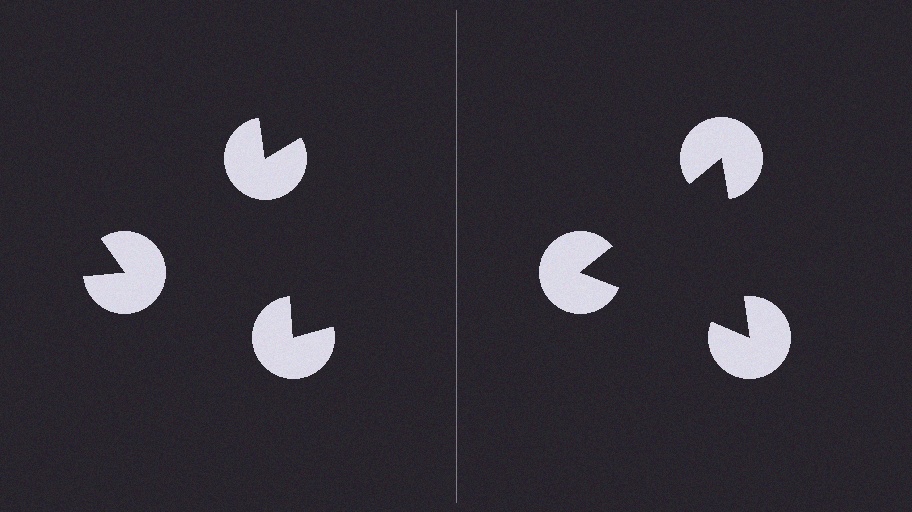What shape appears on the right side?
An illusory triangle.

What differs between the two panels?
The pac-man discs are positioned identically on both sides; only the wedge orientations differ. On the right they align to a triangle; on the left they are misaligned.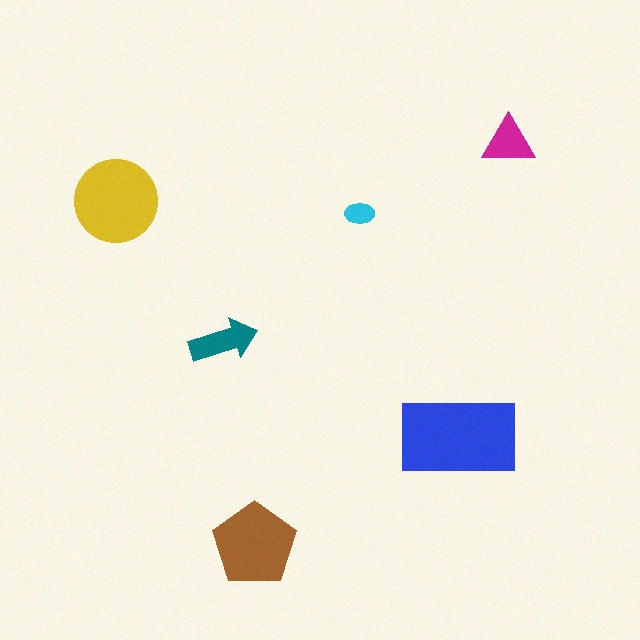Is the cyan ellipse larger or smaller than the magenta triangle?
Smaller.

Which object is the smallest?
The cyan ellipse.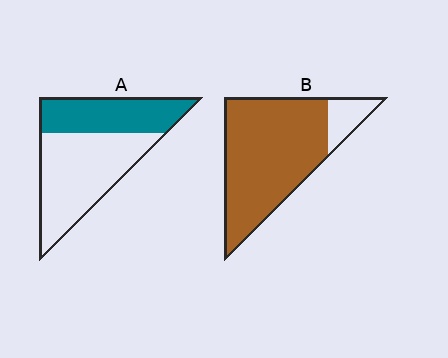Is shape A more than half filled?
No.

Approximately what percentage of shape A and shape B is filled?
A is approximately 40% and B is approximately 85%.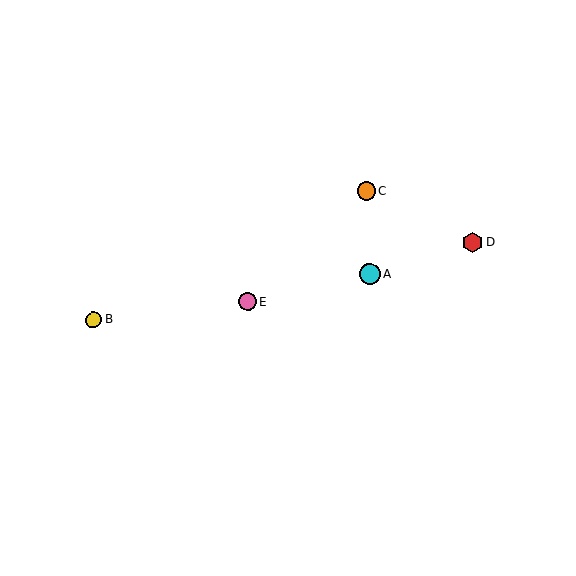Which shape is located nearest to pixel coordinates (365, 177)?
The orange circle (labeled C) at (366, 191) is nearest to that location.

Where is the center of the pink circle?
The center of the pink circle is at (248, 302).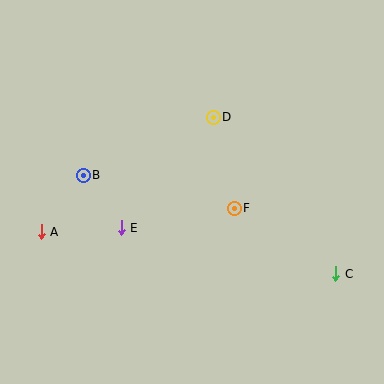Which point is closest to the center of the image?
Point F at (234, 208) is closest to the center.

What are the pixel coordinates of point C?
Point C is at (336, 274).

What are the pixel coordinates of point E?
Point E is at (121, 228).